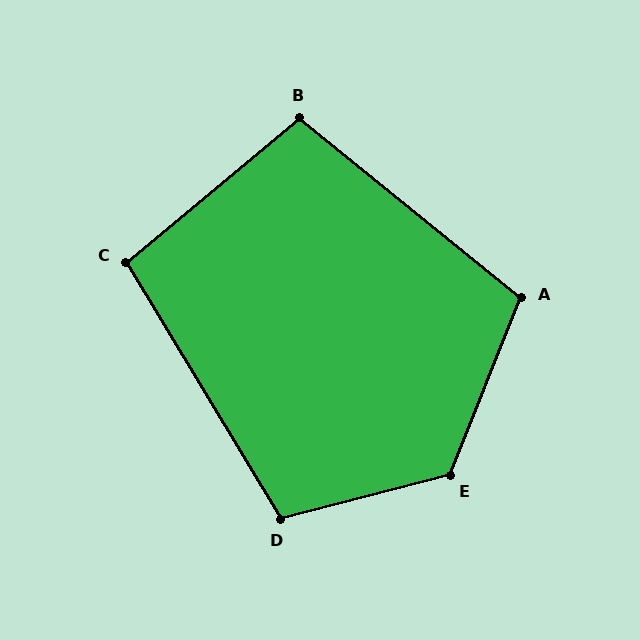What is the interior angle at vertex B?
Approximately 101 degrees (obtuse).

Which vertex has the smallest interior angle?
C, at approximately 99 degrees.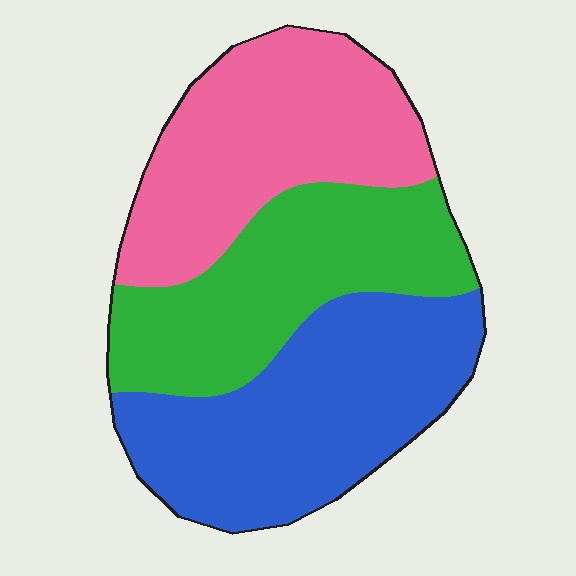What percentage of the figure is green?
Green takes up about one third (1/3) of the figure.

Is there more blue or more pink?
Blue.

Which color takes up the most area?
Blue, at roughly 35%.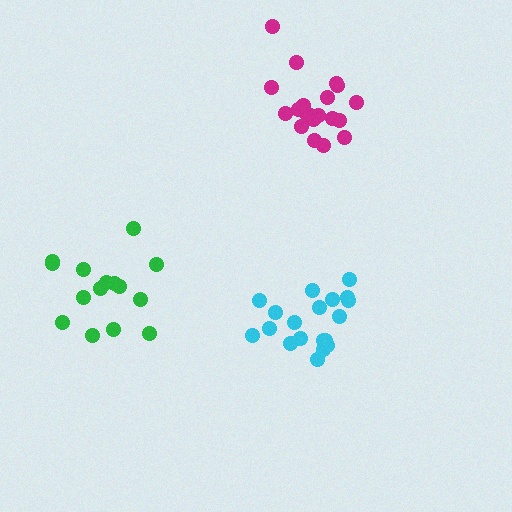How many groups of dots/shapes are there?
There are 3 groups.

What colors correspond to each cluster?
The clusters are colored: green, magenta, cyan.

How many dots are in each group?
Group 1: 15 dots, Group 2: 20 dots, Group 3: 19 dots (54 total).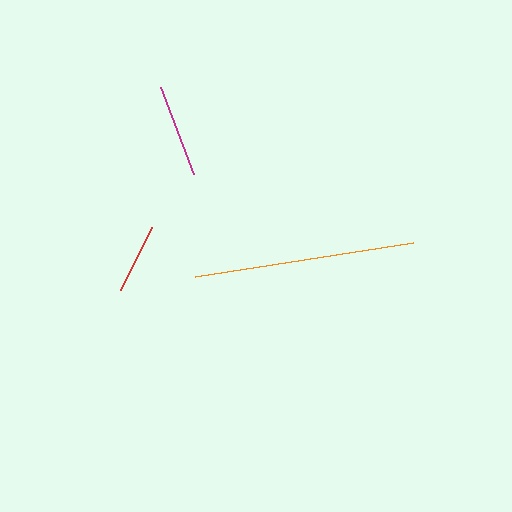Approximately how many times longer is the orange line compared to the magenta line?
The orange line is approximately 2.4 times the length of the magenta line.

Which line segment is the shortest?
The red line is the shortest at approximately 70 pixels.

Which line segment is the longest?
The orange line is the longest at approximately 221 pixels.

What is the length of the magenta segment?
The magenta segment is approximately 93 pixels long.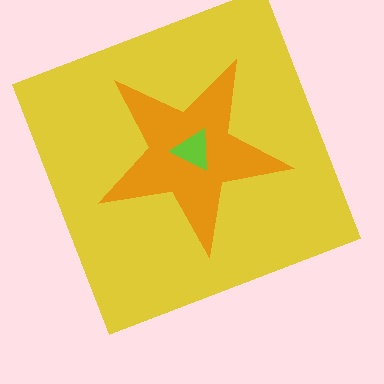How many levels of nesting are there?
3.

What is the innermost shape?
The lime triangle.